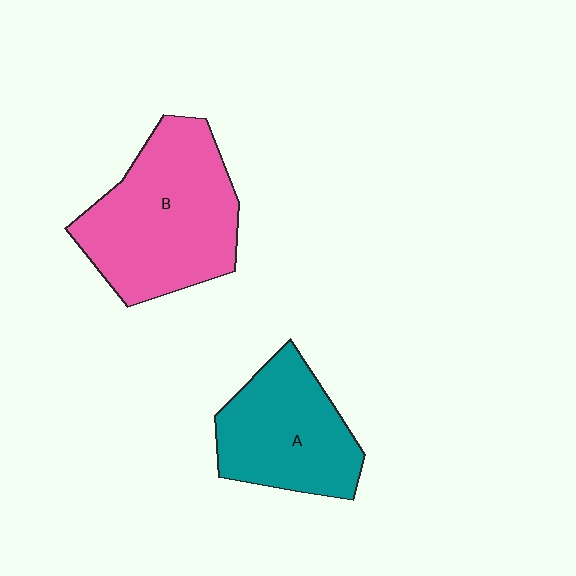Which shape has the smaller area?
Shape A (teal).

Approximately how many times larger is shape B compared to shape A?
Approximately 1.4 times.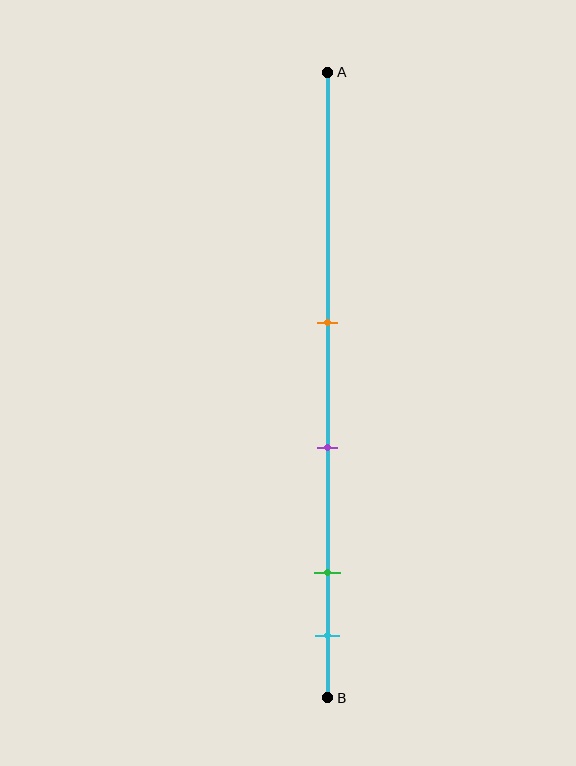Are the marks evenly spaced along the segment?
No, the marks are not evenly spaced.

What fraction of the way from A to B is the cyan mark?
The cyan mark is approximately 90% (0.9) of the way from A to B.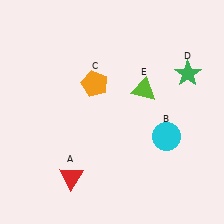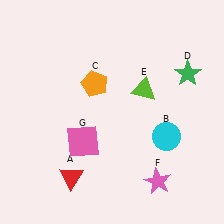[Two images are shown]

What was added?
A pink star (F), a pink square (G) were added in Image 2.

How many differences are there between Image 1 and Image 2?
There are 2 differences between the two images.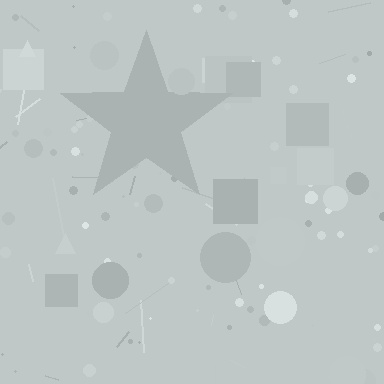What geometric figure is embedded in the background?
A star is embedded in the background.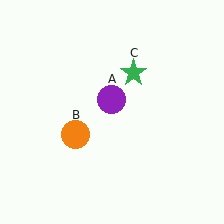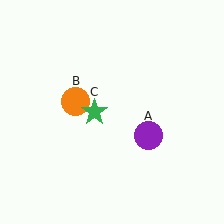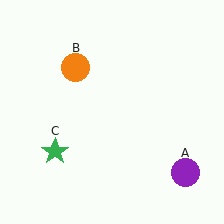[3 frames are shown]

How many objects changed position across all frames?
3 objects changed position: purple circle (object A), orange circle (object B), green star (object C).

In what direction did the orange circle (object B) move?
The orange circle (object B) moved up.